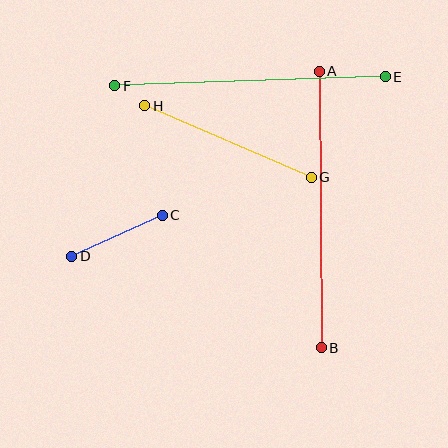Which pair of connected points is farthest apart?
Points A and B are farthest apart.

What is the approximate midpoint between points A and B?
The midpoint is at approximately (320, 210) pixels.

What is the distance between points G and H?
The distance is approximately 181 pixels.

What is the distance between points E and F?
The distance is approximately 271 pixels.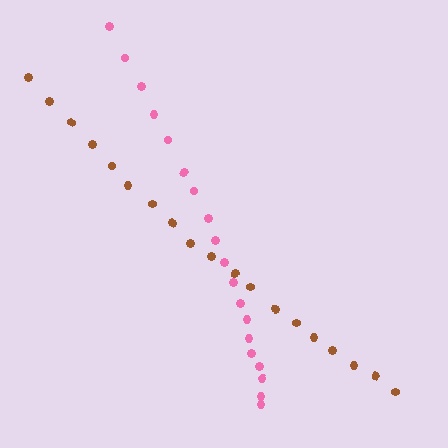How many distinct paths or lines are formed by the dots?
There are 2 distinct paths.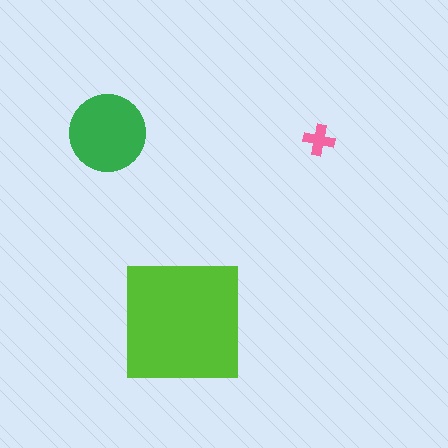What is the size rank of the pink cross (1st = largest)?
3rd.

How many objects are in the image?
There are 3 objects in the image.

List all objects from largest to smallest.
The lime square, the green circle, the pink cross.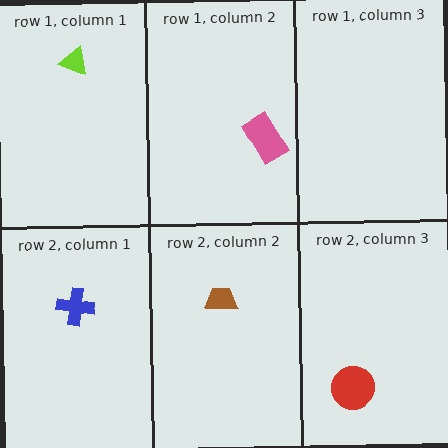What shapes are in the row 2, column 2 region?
The brown trapezoid.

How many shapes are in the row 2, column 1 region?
1.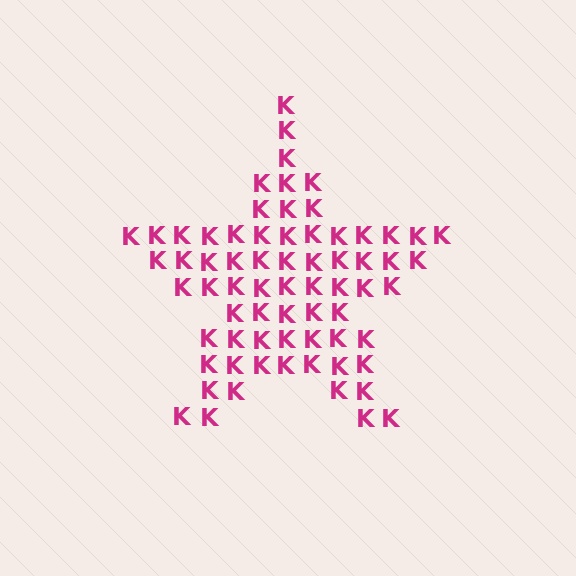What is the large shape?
The large shape is a star.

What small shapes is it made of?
It is made of small letter K's.